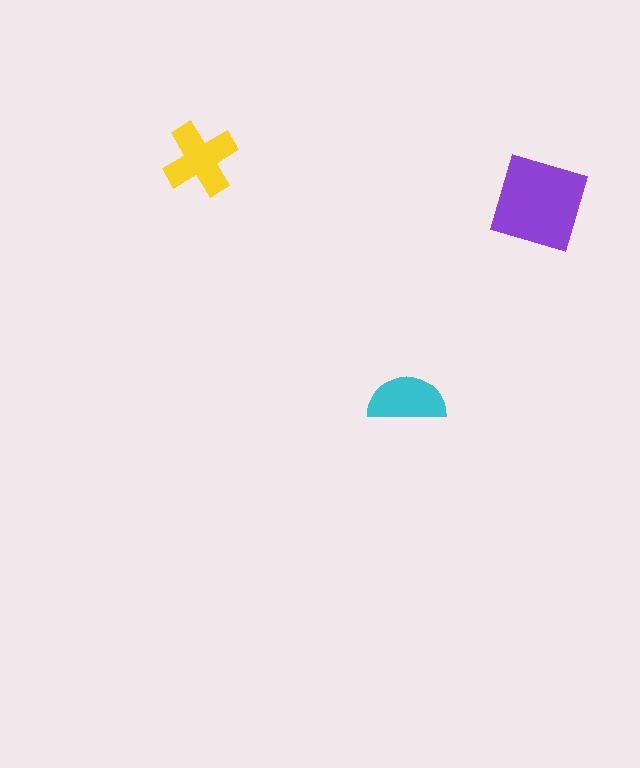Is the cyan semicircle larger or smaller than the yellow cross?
Smaller.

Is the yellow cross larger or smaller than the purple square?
Smaller.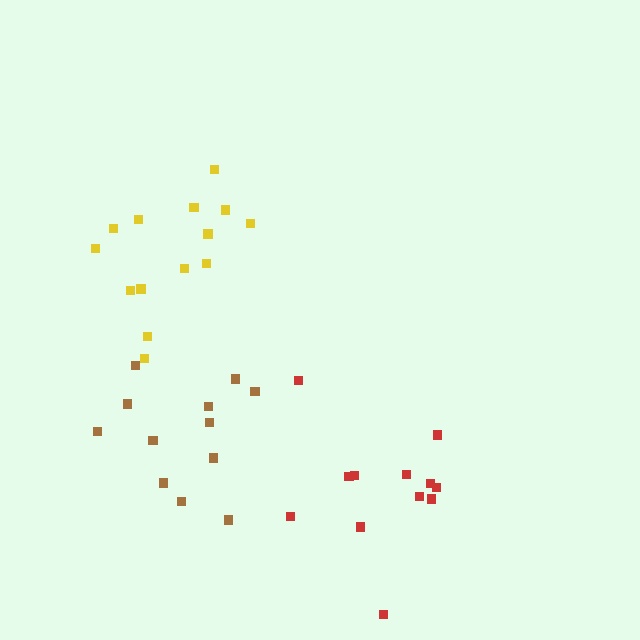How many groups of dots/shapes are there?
There are 3 groups.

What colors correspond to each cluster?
The clusters are colored: red, yellow, brown.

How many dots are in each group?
Group 1: 12 dots, Group 2: 14 dots, Group 3: 12 dots (38 total).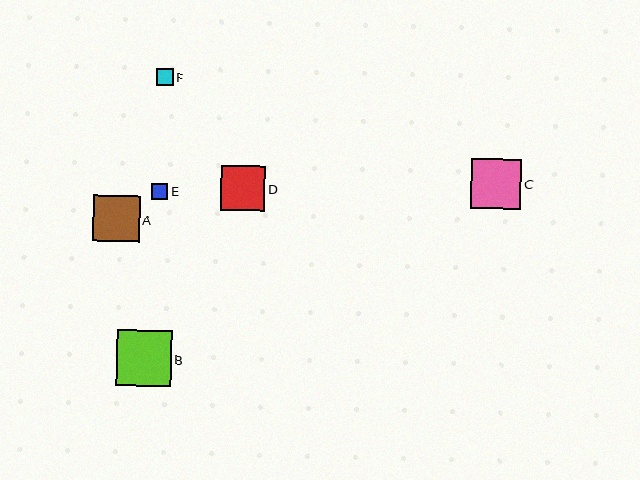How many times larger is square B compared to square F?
Square B is approximately 3.2 times the size of square F.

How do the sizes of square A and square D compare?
Square A and square D are approximately the same size.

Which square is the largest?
Square B is the largest with a size of approximately 55 pixels.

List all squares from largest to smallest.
From largest to smallest: B, C, A, D, F, E.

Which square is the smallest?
Square E is the smallest with a size of approximately 17 pixels.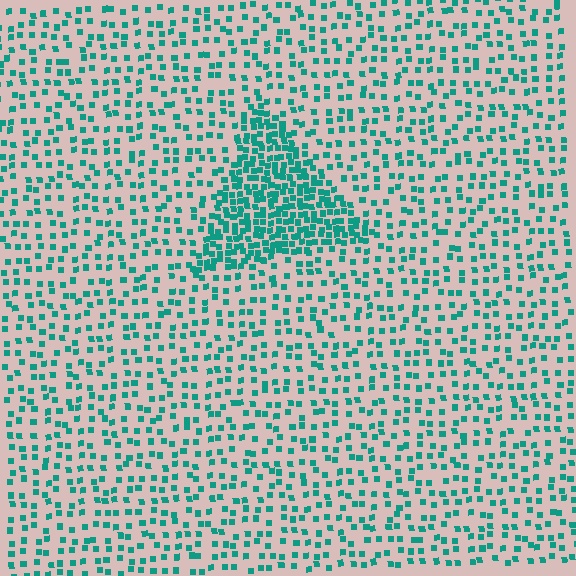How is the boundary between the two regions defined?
The boundary is defined by a change in element density (approximately 2.6x ratio). All elements are the same color, size, and shape.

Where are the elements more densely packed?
The elements are more densely packed inside the triangle boundary.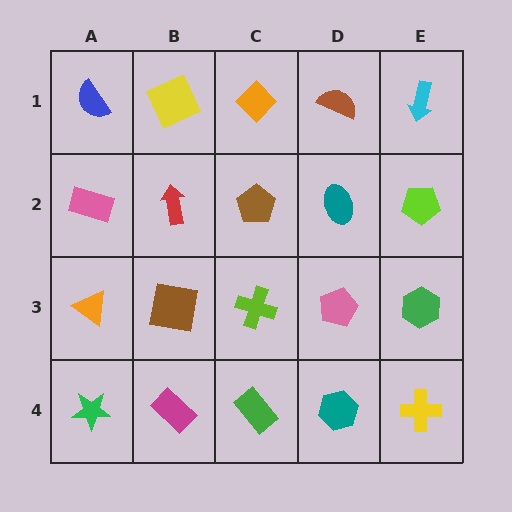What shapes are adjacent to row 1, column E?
A lime pentagon (row 2, column E), a brown semicircle (row 1, column D).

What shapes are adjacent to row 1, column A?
A pink rectangle (row 2, column A), a yellow square (row 1, column B).